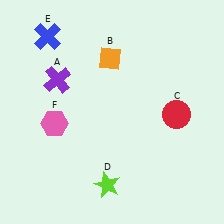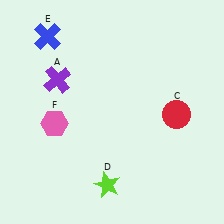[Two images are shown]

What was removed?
The orange diamond (B) was removed in Image 2.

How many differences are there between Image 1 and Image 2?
There is 1 difference between the two images.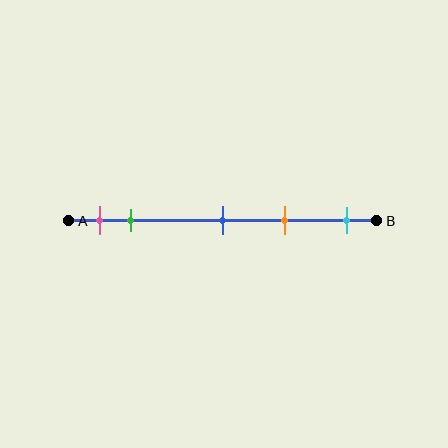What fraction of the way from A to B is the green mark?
The green mark is approximately 20% (0.2) of the way from A to B.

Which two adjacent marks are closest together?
The pink and green marks are the closest adjacent pair.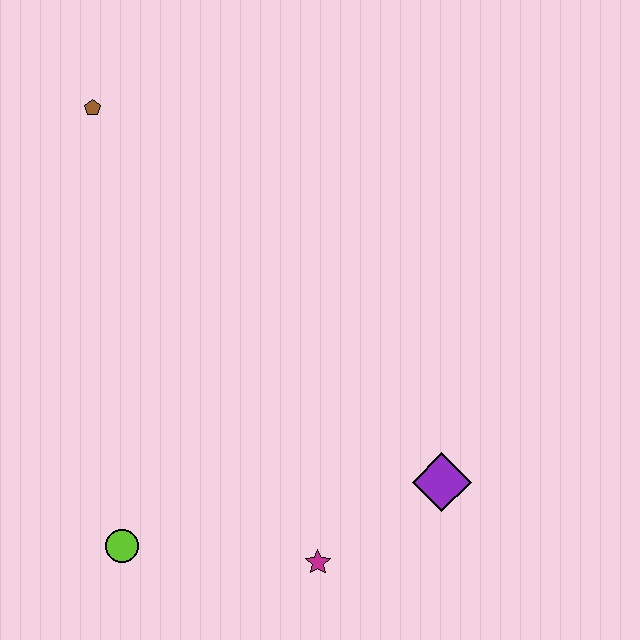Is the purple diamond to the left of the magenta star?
No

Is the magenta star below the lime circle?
Yes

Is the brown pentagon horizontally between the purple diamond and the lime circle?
No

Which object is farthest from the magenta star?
The brown pentagon is farthest from the magenta star.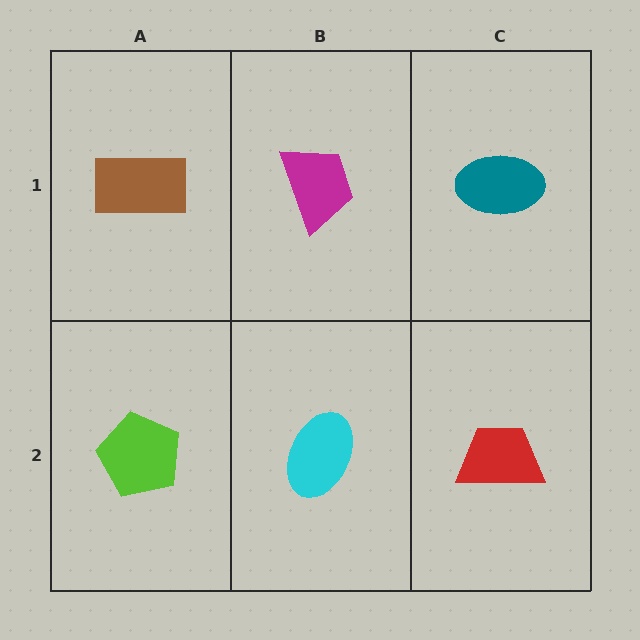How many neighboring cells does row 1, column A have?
2.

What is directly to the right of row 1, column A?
A magenta trapezoid.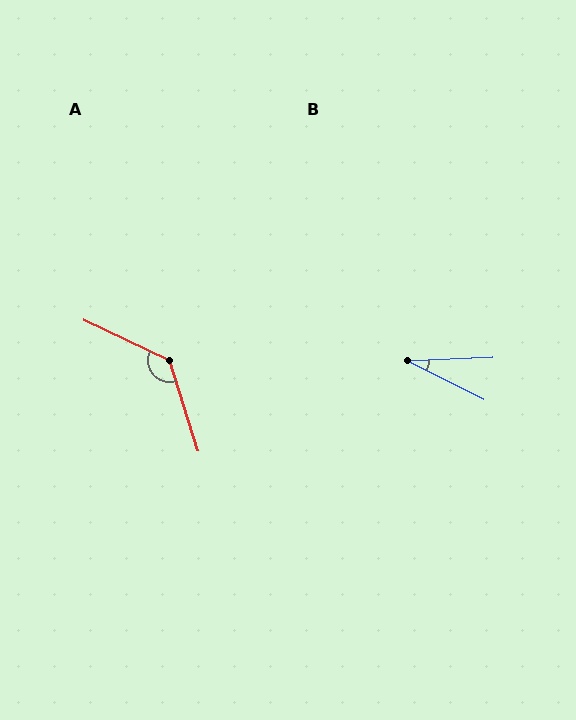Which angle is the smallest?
B, at approximately 29 degrees.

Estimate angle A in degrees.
Approximately 133 degrees.